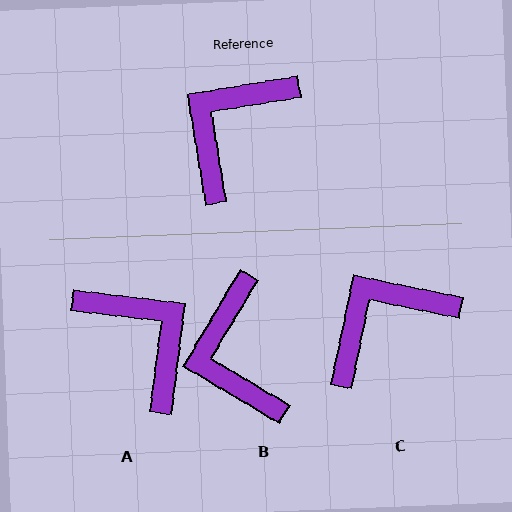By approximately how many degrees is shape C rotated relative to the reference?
Approximately 21 degrees clockwise.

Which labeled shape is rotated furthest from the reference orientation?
A, about 106 degrees away.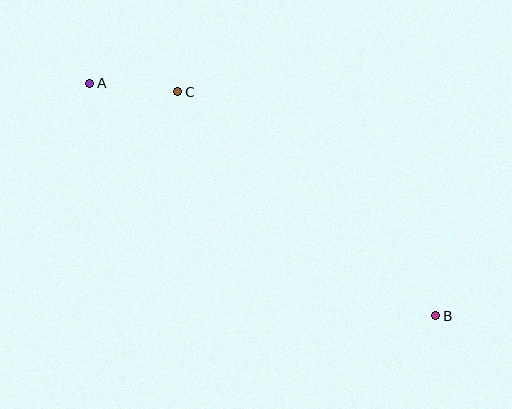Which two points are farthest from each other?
Points A and B are farthest from each other.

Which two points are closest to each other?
Points A and C are closest to each other.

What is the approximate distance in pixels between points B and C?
The distance between B and C is approximately 342 pixels.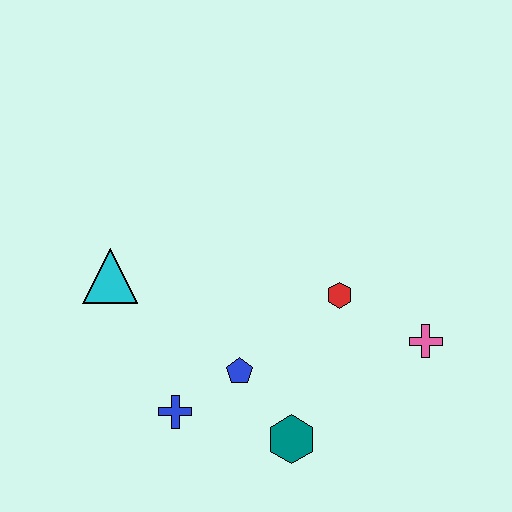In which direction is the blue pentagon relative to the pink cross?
The blue pentagon is to the left of the pink cross.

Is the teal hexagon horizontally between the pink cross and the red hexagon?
No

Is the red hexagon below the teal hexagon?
No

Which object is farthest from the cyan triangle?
The pink cross is farthest from the cyan triangle.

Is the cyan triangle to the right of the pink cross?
No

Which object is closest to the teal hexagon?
The blue pentagon is closest to the teal hexagon.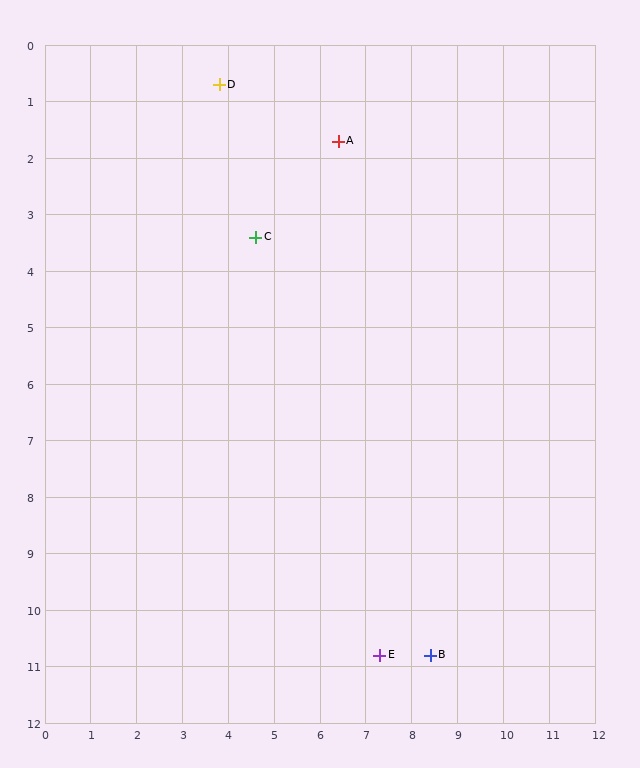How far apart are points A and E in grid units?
Points A and E are about 9.1 grid units apart.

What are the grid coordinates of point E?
Point E is at approximately (7.3, 10.8).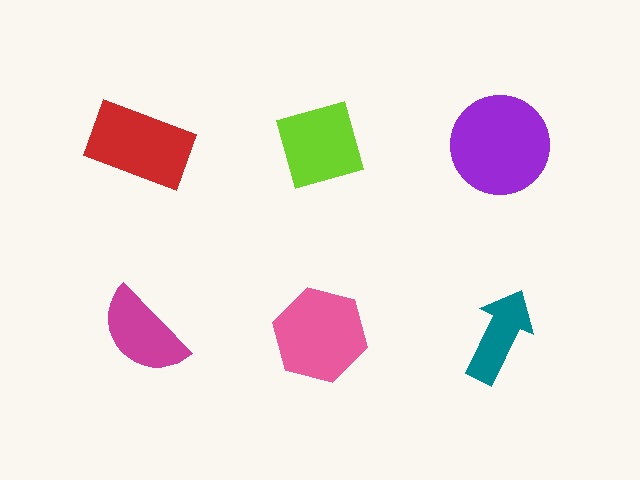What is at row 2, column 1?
A magenta semicircle.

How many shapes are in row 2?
3 shapes.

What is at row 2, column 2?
A pink hexagon.